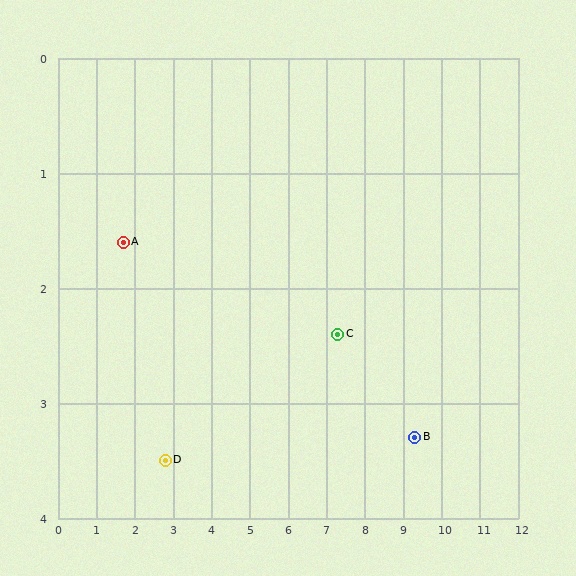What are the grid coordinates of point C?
Point C is at approximately (7.3, 2.4).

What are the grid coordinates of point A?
Point A is at approximately (1.7, 1.6).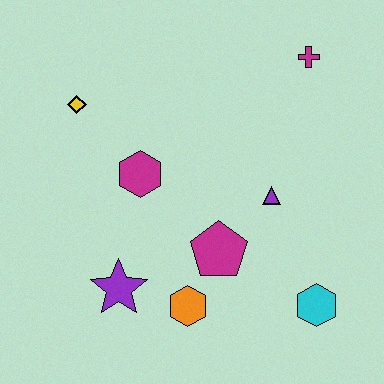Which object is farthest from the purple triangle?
The yellow diamond is farthest from the purple triangle.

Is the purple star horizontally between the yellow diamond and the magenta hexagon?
Yes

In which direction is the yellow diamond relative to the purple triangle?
The yellow diamond is to the left of the purple triangle.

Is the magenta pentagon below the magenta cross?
Yes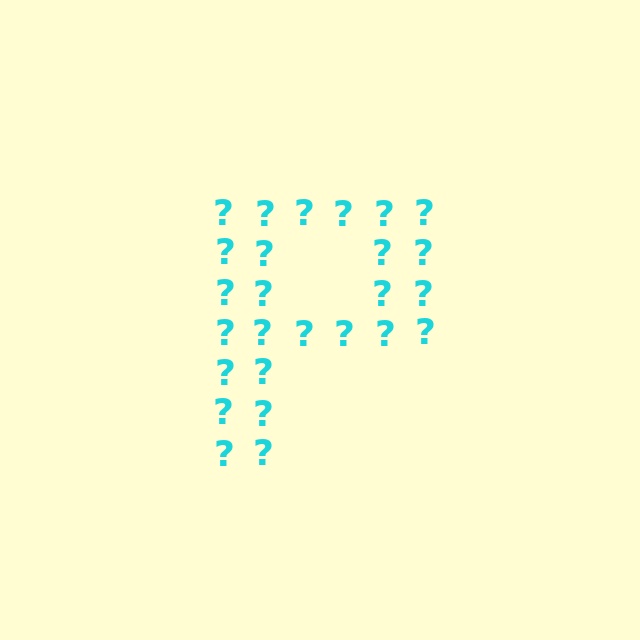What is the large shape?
The large shape is the letter P.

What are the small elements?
The small elements are question marks.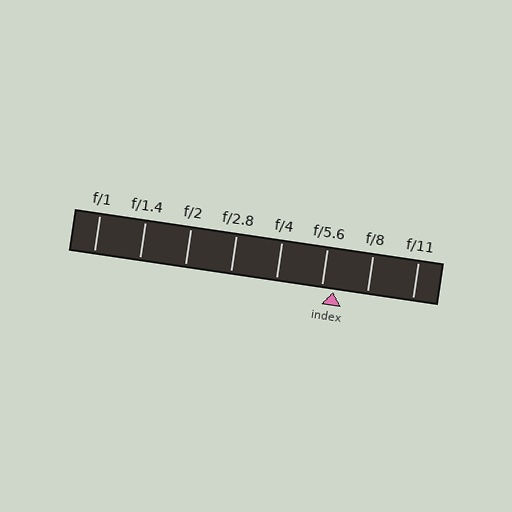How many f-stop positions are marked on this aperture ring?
There are 8 f-stop positions marked.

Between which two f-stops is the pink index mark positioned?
The index mark is between f/5.6 and f/8.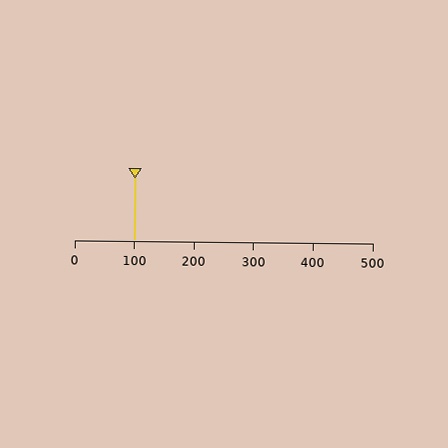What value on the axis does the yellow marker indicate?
The marker indicates approximately 100.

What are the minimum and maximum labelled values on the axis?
The axis runs from 0 to 500.